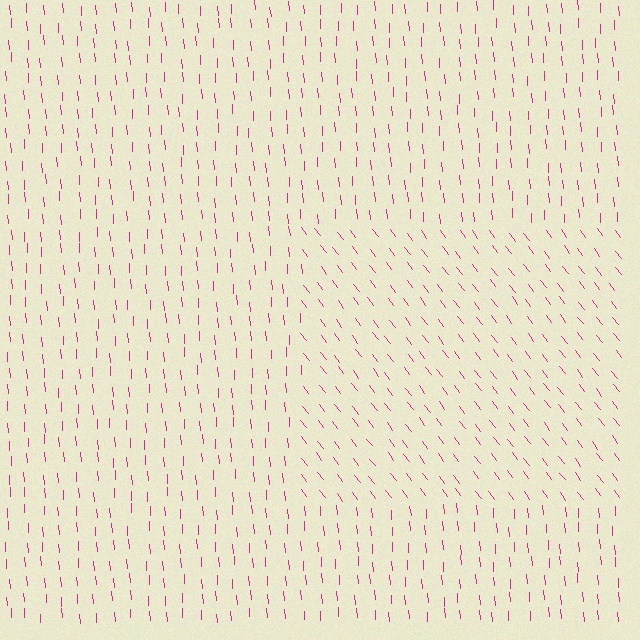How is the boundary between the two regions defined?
The boundary is defined purely by a change in line orientation (approximately 33 degrees difference). All lines are the same color and thickness.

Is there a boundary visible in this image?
Yes, there is a texture boundary formed by a change in line orientation.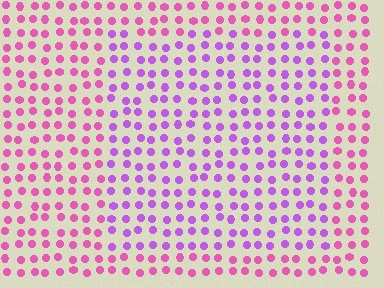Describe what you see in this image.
The image is filled with small pink elements in a uniform arrangement. A rectangle-shaped region is visible where the elements are tinted to a slightly different hue, forming a subtle color boundary.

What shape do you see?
I see a rectangle.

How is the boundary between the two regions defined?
The boundary is defined purely by a slight shift in hue (about 37 degrees). Spacing, size, and orientation are identical on both sides.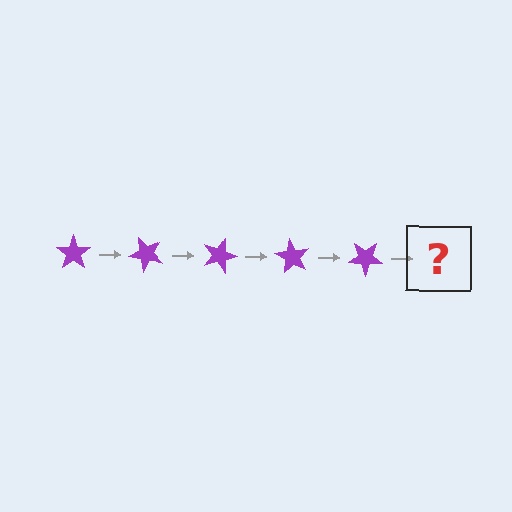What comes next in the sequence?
The next element should be a purple star rotated 225 degrees.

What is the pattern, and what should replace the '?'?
The pattern is that the star rotates 45 degrees each step. The '?' should be a purple star rotated 225 degrees.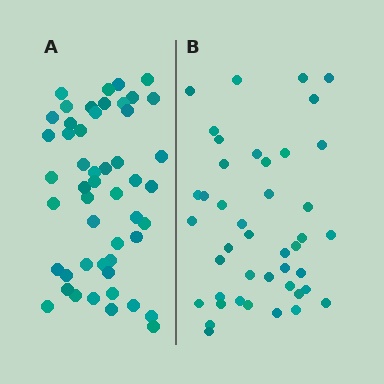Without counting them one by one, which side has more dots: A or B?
Region A (the left region) has more dots.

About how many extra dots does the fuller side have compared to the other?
Region A has roughly 8 or so more dots than region B.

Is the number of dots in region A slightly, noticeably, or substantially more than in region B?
Region A has only slightly more — the two regions are fairly close. The ratio is roughly 1.2 to 1.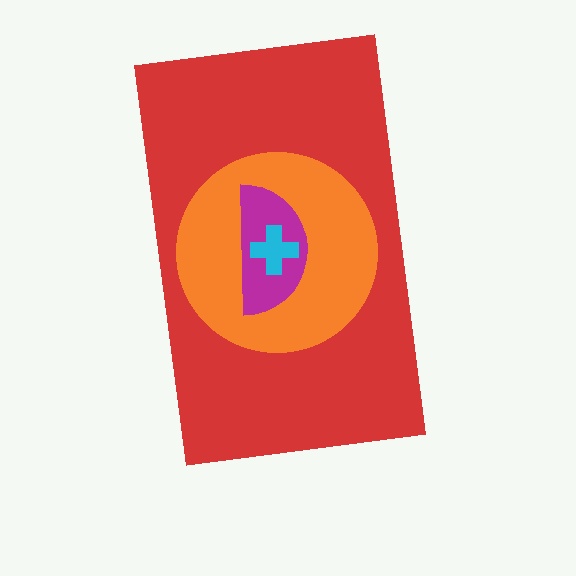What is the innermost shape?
The cyan cross.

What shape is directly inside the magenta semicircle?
The cyan cross.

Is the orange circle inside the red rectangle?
Yes.